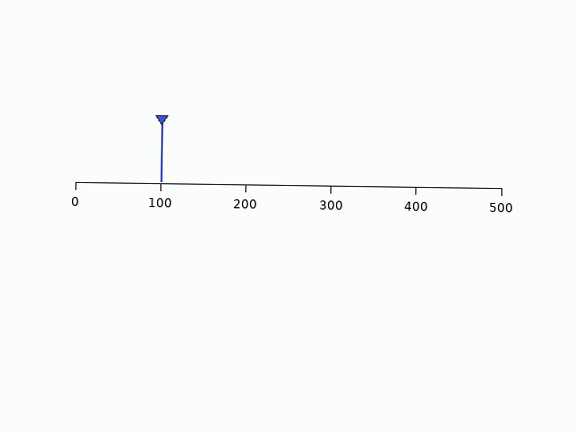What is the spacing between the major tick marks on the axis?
The major ticks are spaced 100 apart.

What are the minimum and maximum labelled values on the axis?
The axis runs from 0 to 500.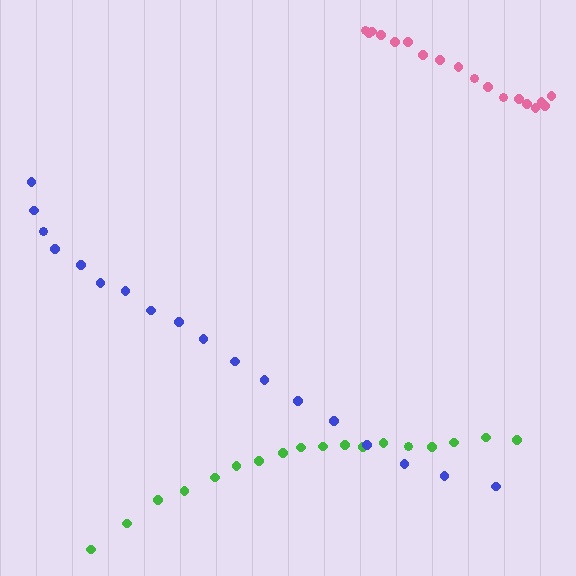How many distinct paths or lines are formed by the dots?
There are 3 distinct paths.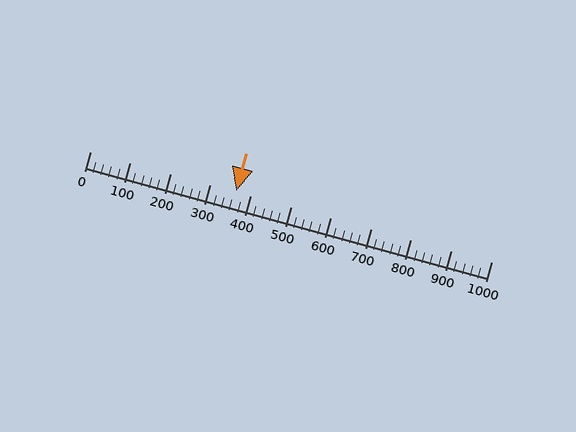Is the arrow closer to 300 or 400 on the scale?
The arrow is closer to 400.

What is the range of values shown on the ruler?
The ruler shows values from 0 to 1000.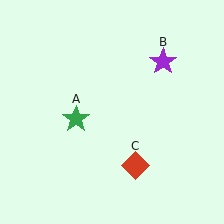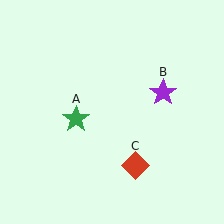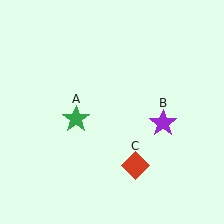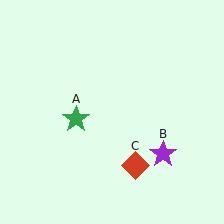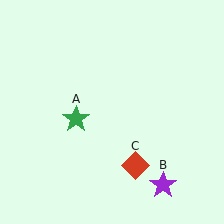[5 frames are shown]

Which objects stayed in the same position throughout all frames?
Green star (object A) and red diamond (object C) remained stationary.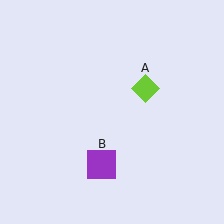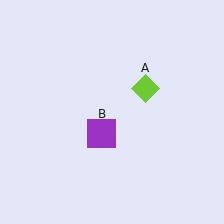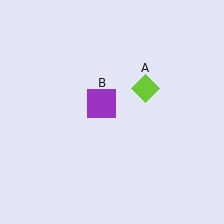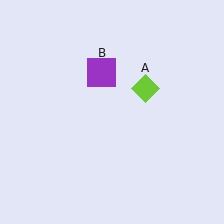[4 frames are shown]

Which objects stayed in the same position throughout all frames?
Lime diamond (object A) remained stationary.